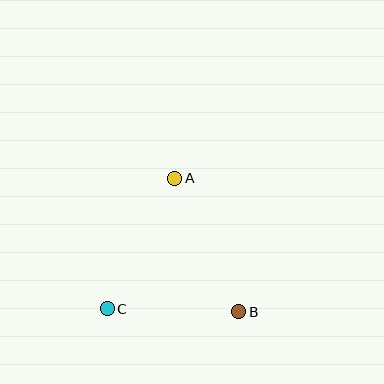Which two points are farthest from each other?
Points A and B are farthest from each other.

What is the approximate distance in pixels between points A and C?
The distance between A and C is approximately 147 pixels.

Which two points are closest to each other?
Points B and C are closest to each other.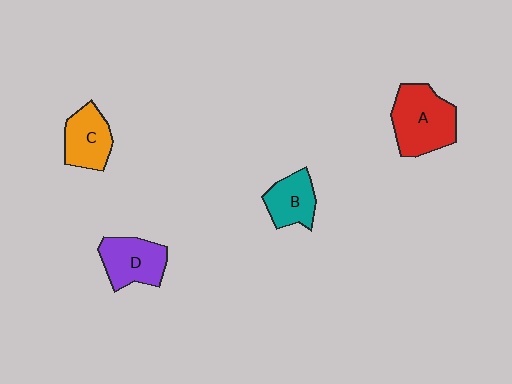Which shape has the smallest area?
Shape B (teal).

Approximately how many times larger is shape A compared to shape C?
Approximately 1.5 times.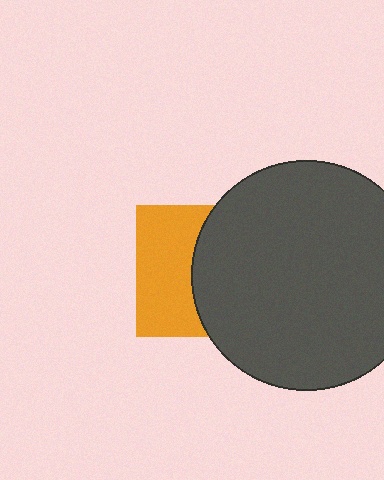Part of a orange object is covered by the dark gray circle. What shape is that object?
It is a square.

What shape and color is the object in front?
The object in front is a dark gray circle.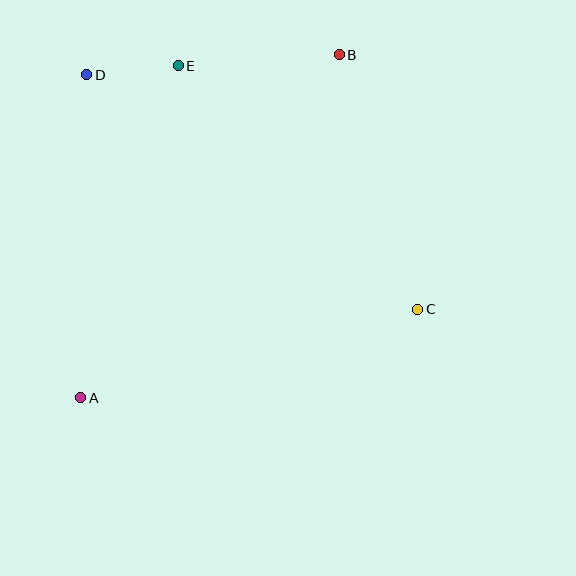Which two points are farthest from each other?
Points A and B are farthest from each other.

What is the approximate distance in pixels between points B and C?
The distance between B and C is approximately 266 pixels.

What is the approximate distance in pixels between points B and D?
The distance between B and D is approximately 253 pixels.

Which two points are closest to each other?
Points D and E are closest to each other.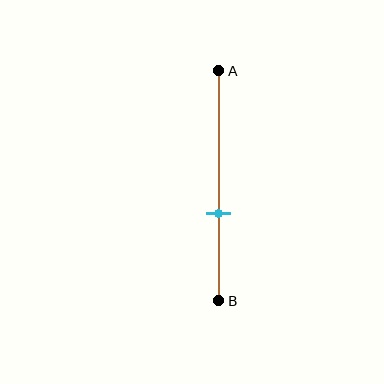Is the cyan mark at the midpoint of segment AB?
No, the mark is at about 60% from A, not at the 50% midpoint.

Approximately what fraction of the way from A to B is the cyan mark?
The cyan mark is approximately 60% of the way from A to B.